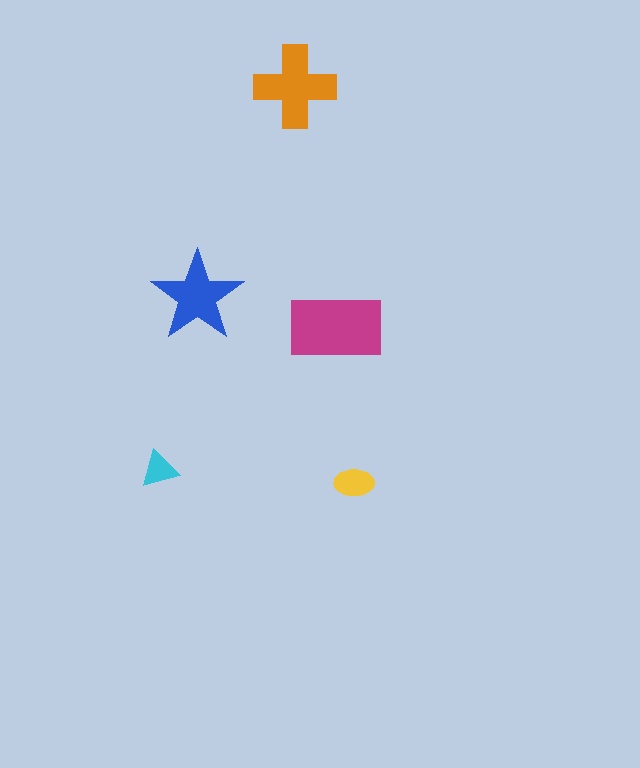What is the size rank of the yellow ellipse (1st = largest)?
4th.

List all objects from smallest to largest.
The cyan triangle, the yellow ellipse, the blue star, the orange cross, the magenta rectangle.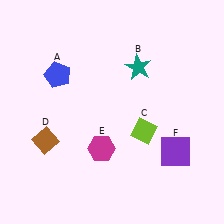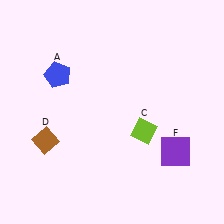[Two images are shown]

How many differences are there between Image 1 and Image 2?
There are 2 differences between the two images.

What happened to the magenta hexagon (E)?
The magenta hexagon (E) was removed in Image 2. It was in the bottom-left area of Image 1.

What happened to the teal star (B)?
The teal star (B) was removed in Image 2. It was in the top-right area of Image 1.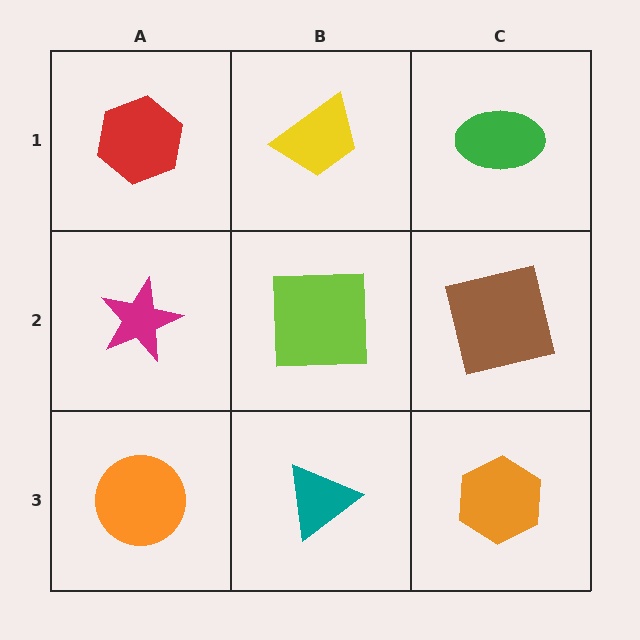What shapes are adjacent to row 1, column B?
A lime square (row 2, column B), a red hexagon (row 1, column A), a green ellipse (row 1, column C).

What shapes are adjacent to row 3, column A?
A magenta star (row 2, column A), a teal triangle (row 3, column B).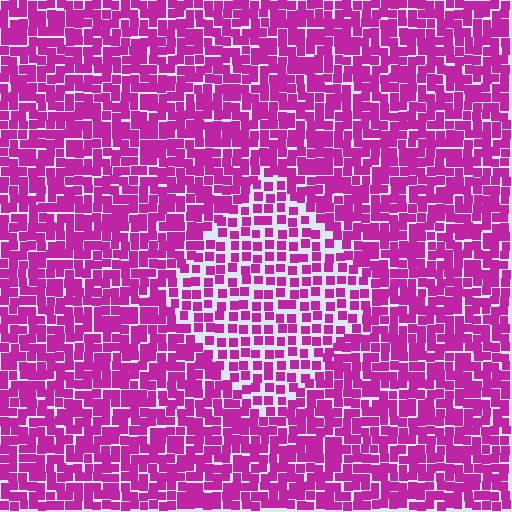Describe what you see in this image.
The image contains small magenta elements arranged at two different densities. A diamond-shaped region is visible where the elements are less densely packed than the surrounding area.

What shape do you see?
I see a diamond.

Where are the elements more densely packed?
The elements are more densely packed outside the diamond boundary.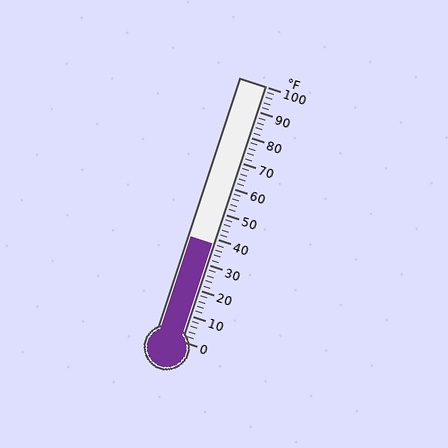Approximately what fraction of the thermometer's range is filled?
The thermometer is filled to approximately 40% of its range.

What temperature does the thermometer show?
The thermometer shows approximately 38°F.